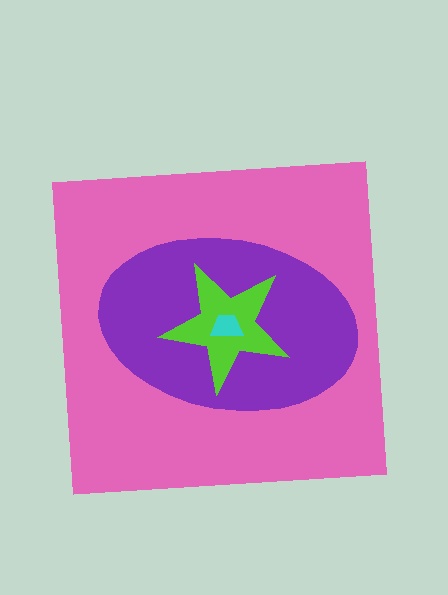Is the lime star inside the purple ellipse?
Yes.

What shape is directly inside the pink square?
The purple ellipse.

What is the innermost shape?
The cyan trapezoid.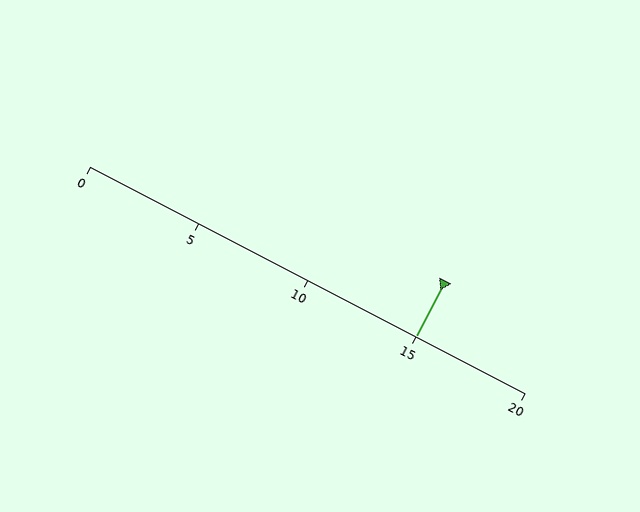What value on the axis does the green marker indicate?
The marker indicates approximately 15.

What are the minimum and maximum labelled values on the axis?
The axis runs from 0 to 20.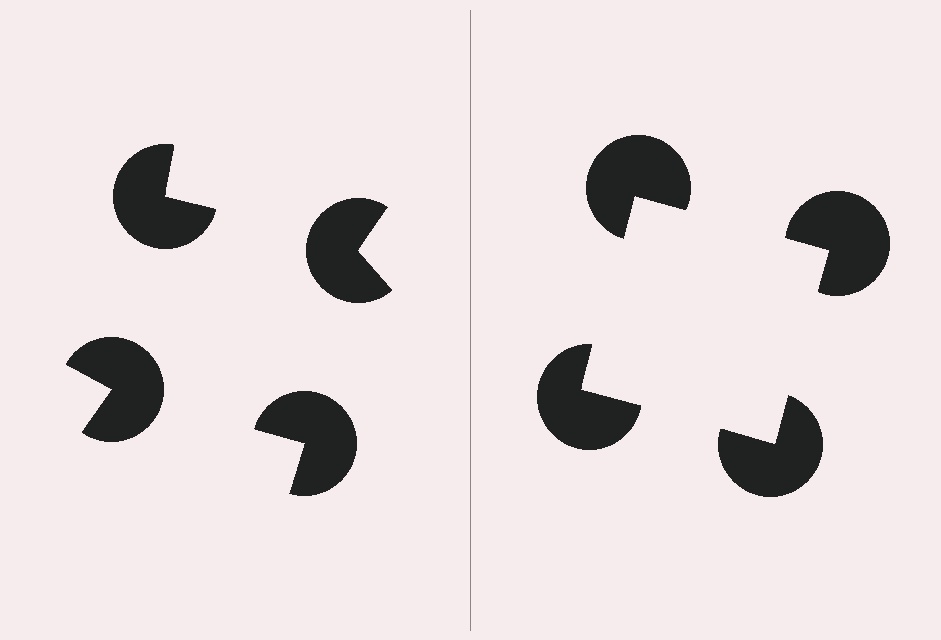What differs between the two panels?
The pac-man discs are positioned identically on both sides; only the wedge orientations differ. On the right they align to a square; on the left they are misaligned.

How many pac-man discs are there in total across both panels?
8 — 4 on each side.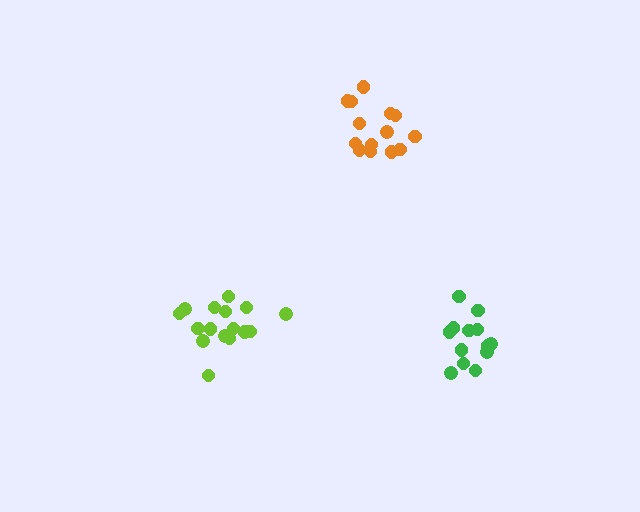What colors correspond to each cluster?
The clusters are colored: lime, green, orange.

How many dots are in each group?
Group 1: 16 dots, Group 2: 13 dots, Group 3: 14 dots (43 total).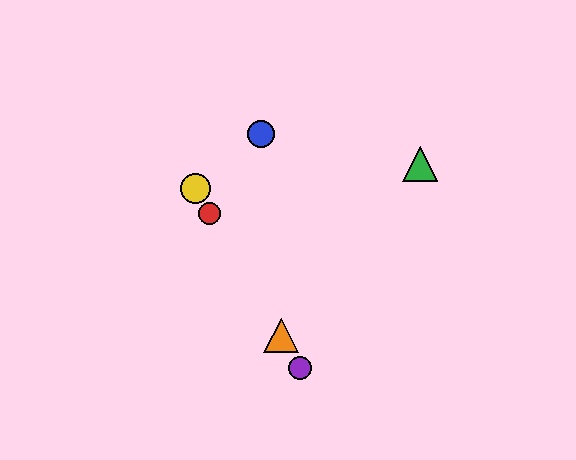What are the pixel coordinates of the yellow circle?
The yellow circle is at (195, 189).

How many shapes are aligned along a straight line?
4 shapes (the red circle, the yellow circle, the purple circle, the orange triangle) are aligned along a straight line.